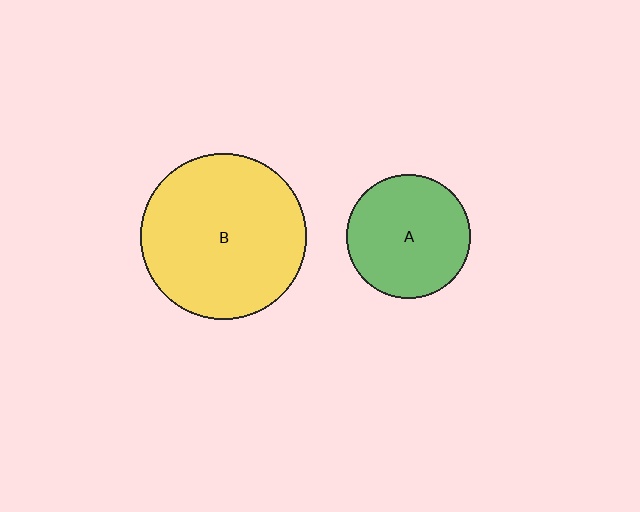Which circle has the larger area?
Circle B (yellow).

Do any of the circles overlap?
No, none of the circles overlap.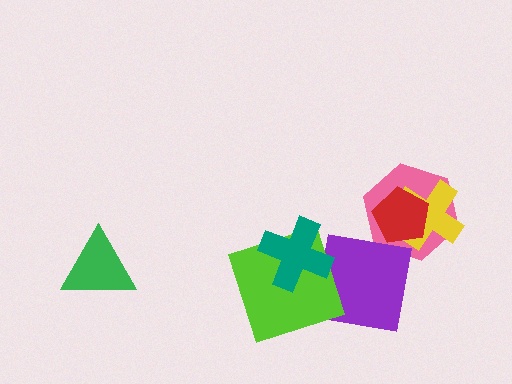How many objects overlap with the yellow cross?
2 objects overlap with the yellow cross.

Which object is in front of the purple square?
The lime square is in front of the purple square.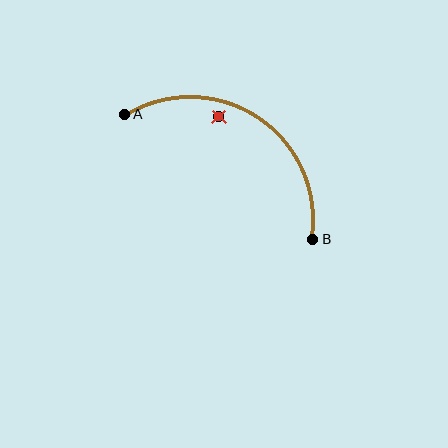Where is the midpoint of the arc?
The arc midpoint is the point on the curve farthest from the straight line joining A and B. It sits above that line.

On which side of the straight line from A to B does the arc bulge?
The arc bulges above the straight line connecting A and B.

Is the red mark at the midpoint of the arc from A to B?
No — the red mark does not lie on the arc at all. It sits slightly inside the curve.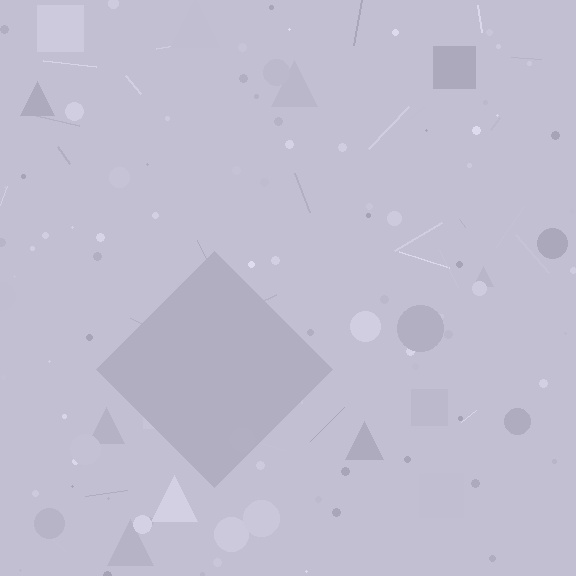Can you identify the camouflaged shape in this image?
The camouflaged shape is a diamond.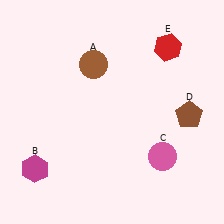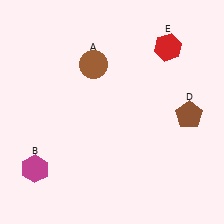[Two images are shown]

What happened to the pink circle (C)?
The pink circle (C) was removed in Image 2. It was in the bottom-right area of Image 1.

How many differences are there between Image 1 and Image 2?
There is 1 difference between the two images.